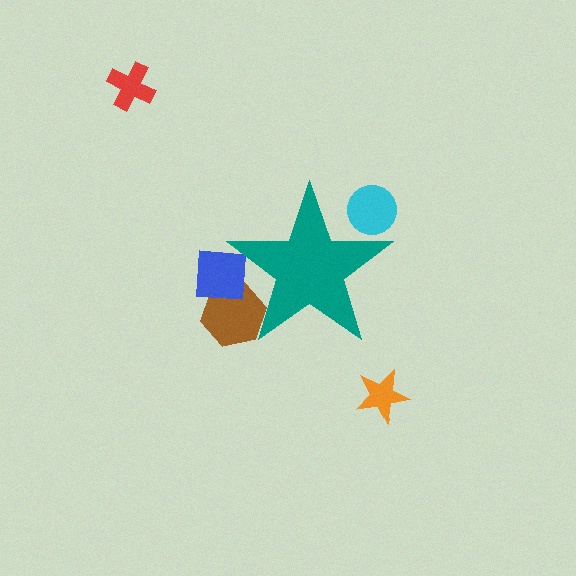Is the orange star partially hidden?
No, the orange star is fully visible.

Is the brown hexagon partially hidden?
Yes, the brown hexagon is partially hidden behind the teal star.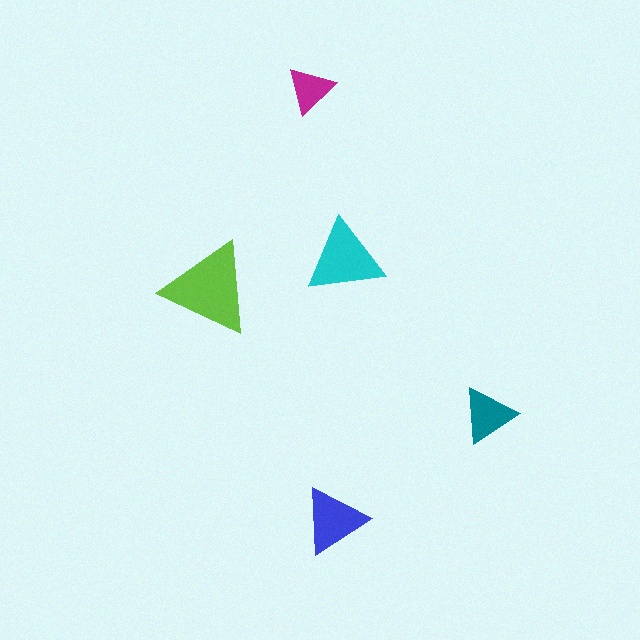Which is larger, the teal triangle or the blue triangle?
The blue one.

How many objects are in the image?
There are 5 objects in the image.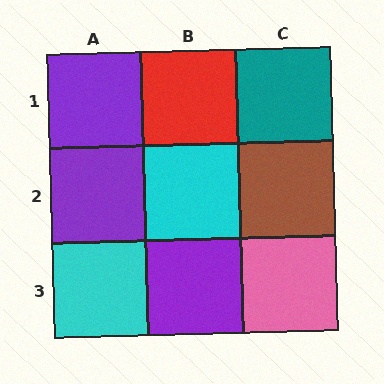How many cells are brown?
1 cell is brown.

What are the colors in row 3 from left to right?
Cyan, purple, pink.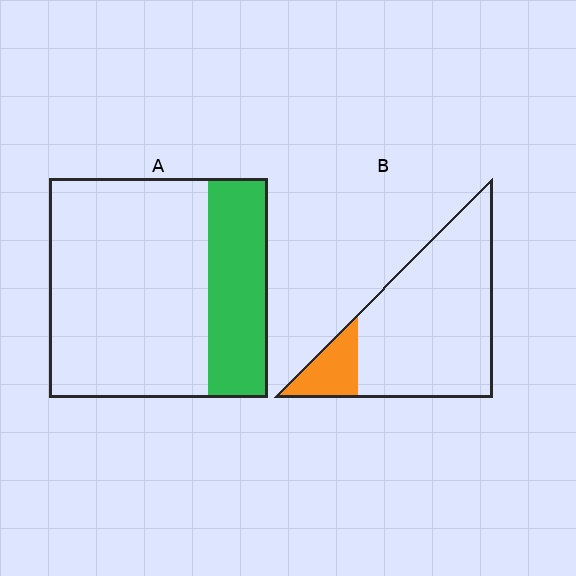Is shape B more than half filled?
No.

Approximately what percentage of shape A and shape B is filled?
A is approximately 25% and B is approximately 15%.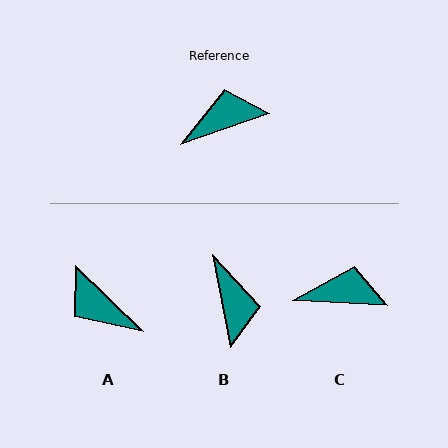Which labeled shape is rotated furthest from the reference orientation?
A, about 117 degrees away.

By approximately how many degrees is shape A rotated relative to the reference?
Approximately 117 degrees counter-clockwise.